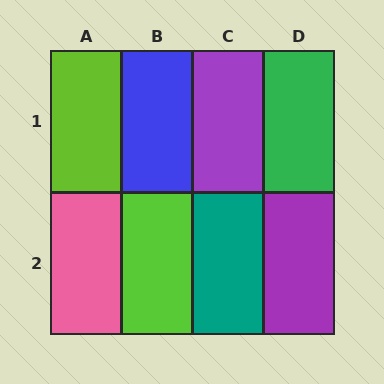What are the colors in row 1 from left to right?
Lime, blue, purple, green.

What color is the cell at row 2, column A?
Pink.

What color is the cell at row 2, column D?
Purple.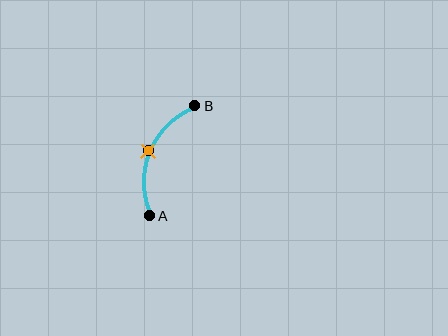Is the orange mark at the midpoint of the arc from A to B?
Yes. The orange mark lies on the arc at equal arc-length from both A and B — it is the arc midpoint.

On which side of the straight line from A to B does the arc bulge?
The arc bulges to the left of the straight line connecting A and B.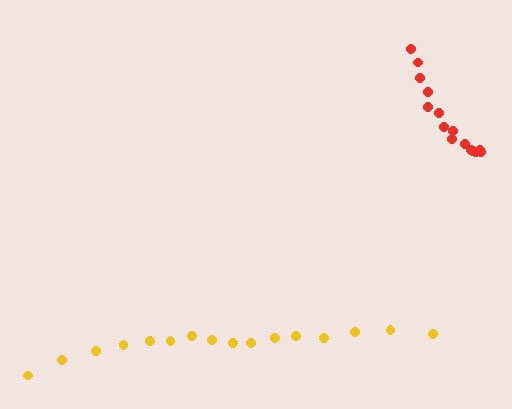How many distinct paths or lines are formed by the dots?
There are 2 distinct paths.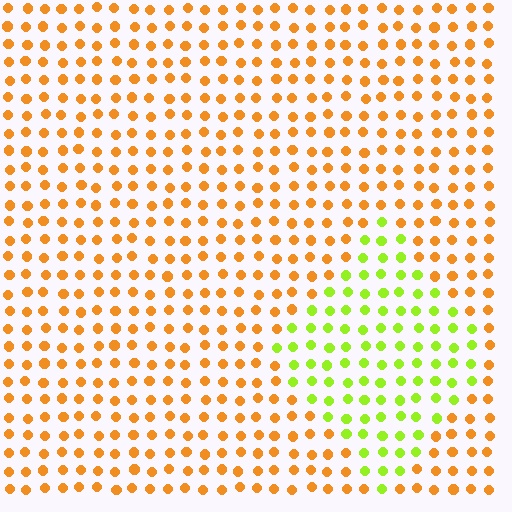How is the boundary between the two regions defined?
The boundary is defined purely by a slight shift in hue (about 55 degrees). Spacing, size, and orientation are identical on both sides.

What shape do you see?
I see a diamond.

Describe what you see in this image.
The image is filled with small orange elements in a uniform arrangement. A diamond-shaped region is visible where the elements are tinted to a slightly different hue, forming a subtle color boundary.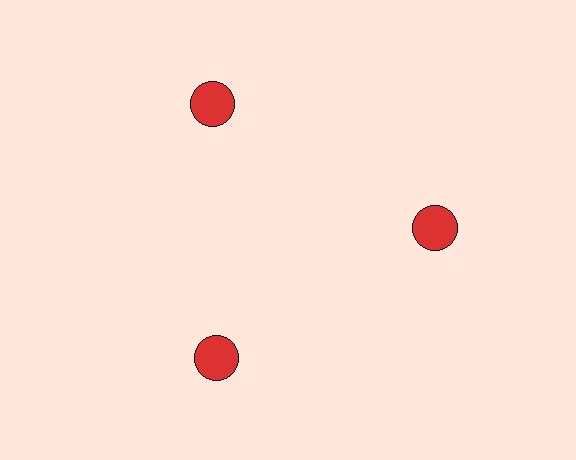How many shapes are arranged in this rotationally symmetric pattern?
There are 3 shapes, arranged in 3 groups of 1.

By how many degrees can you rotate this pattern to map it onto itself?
The pattern maps onto itself every 120 degrees of rotation.